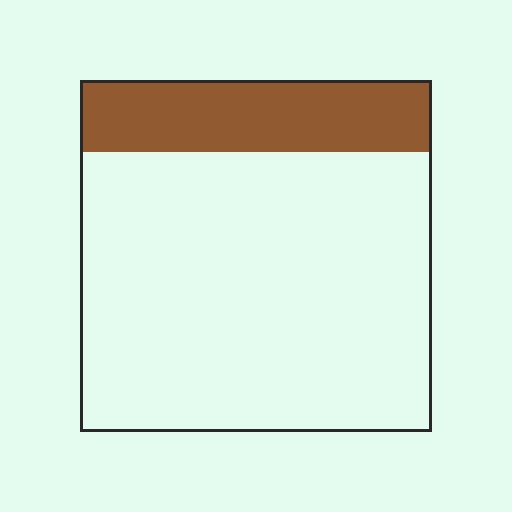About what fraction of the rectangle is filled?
About one fifth (1/5).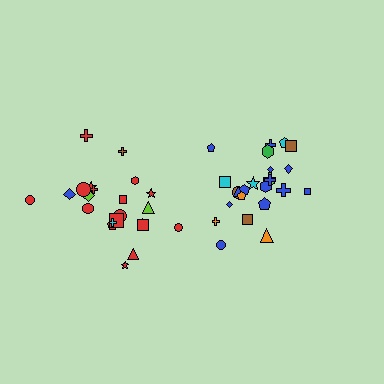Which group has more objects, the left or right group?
The right group.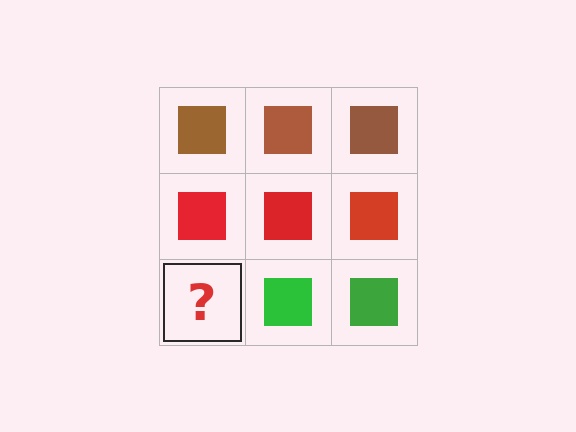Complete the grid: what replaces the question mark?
The question mark should be replaced with a green square.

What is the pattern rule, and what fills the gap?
The rule is that each row has a consistent color. The gap should be filled with a green square.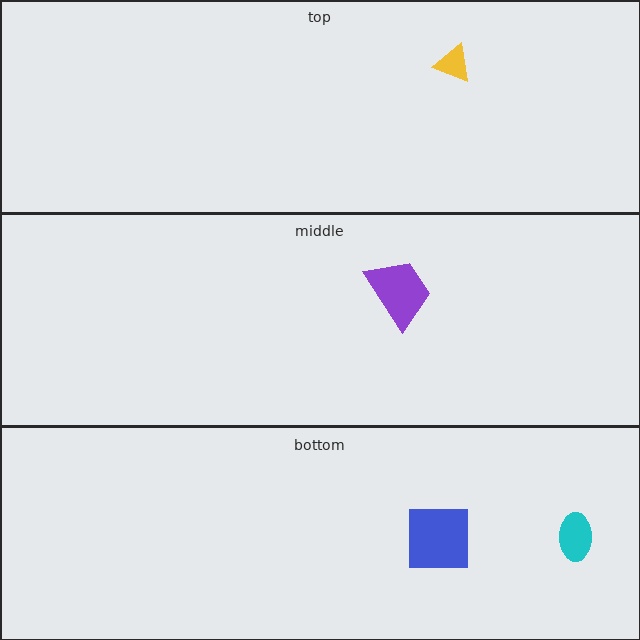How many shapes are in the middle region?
1.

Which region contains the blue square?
The bottom region.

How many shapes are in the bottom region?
2.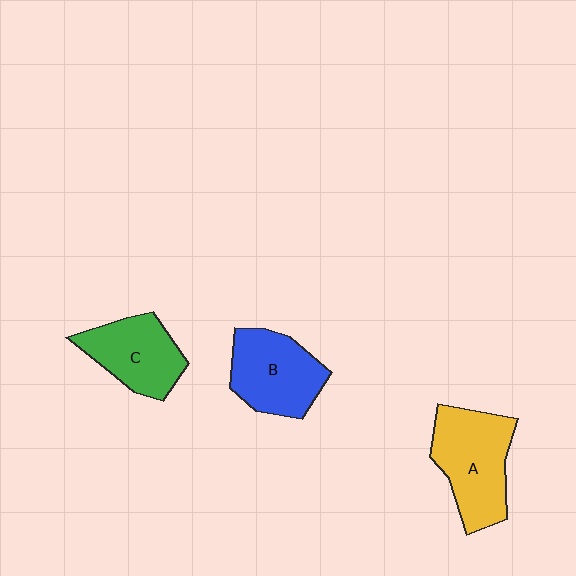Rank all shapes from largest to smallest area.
From largest to smallest: A (yellow), B (blue), C (green).